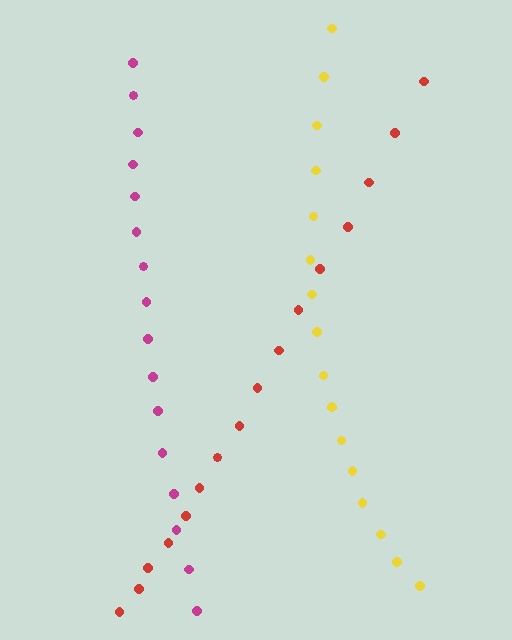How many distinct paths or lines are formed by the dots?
There are 3 distinct paths.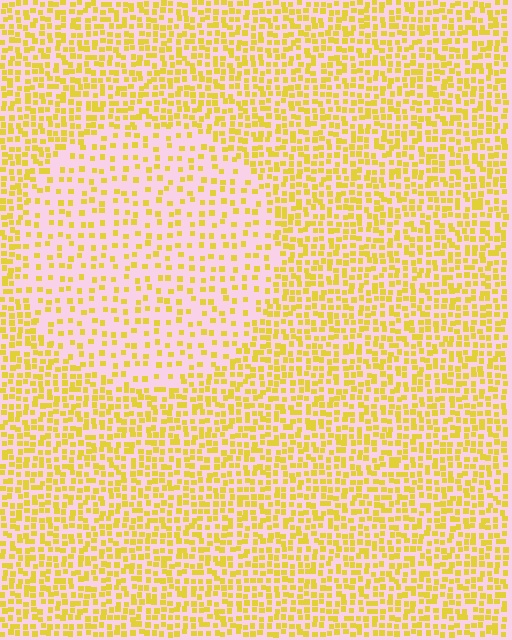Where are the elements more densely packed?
The elements are more densely packed outside the circle boundary.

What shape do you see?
I see a circle.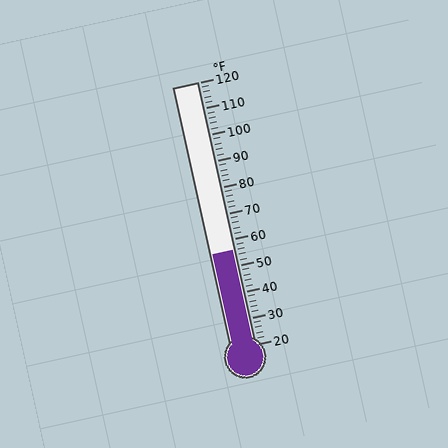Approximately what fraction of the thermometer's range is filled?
The thermometer is filled to approximately 35% of its range.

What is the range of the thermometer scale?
The thermometer scale ranges from 20°F to 120°F.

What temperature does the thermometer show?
The thermometer shows approximately 56°F.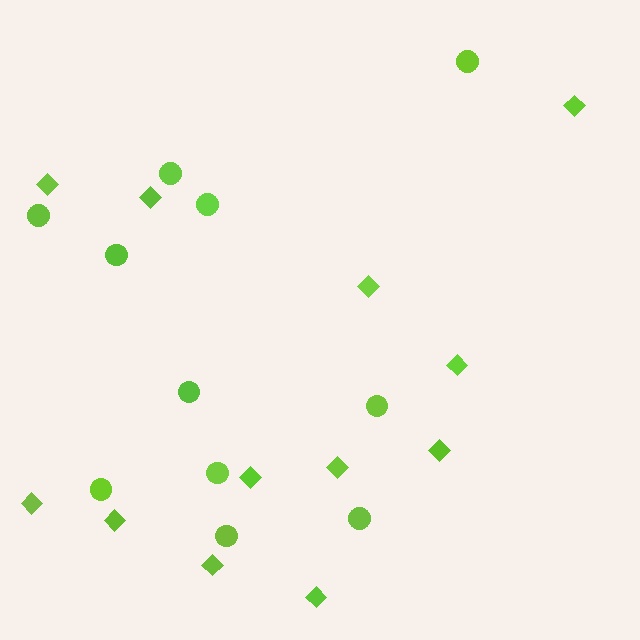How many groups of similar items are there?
There are 2 groups: one group of diamonds (12) and one group of circles (11).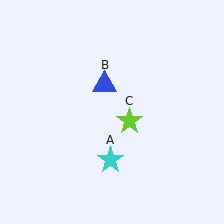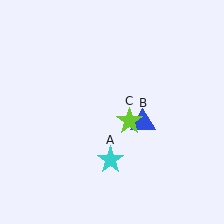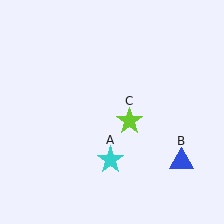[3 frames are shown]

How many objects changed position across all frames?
1 object changed position: blue triangle (object B).